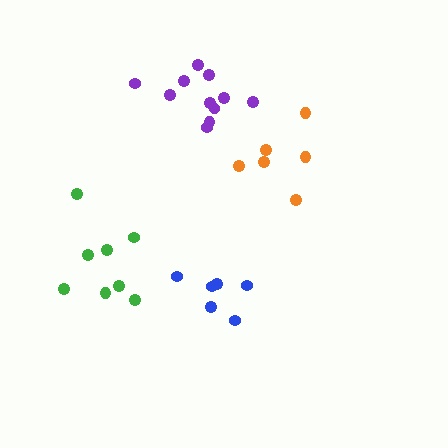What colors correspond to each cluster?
The clusters are colored: orange, green, blue, purple.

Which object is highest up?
The purple cluster is topmost.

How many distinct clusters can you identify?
There are 4 distinct clusters.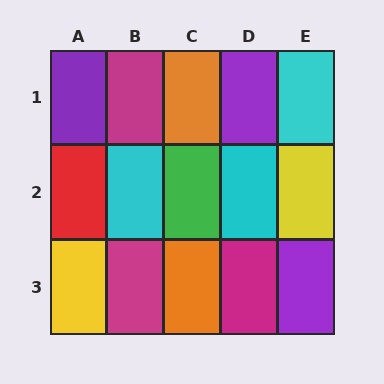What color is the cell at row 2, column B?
Cyan.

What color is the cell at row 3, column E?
Purple.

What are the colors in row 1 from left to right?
Purple, magenta, orange, purple, cyan.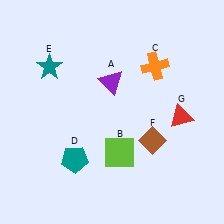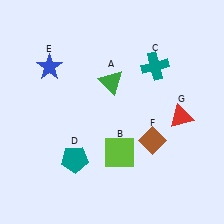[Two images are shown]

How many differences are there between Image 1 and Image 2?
There are 3 differences between the two images.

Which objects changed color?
A changed from purple to green. C changed from orange to teal. E changed from teal to blue.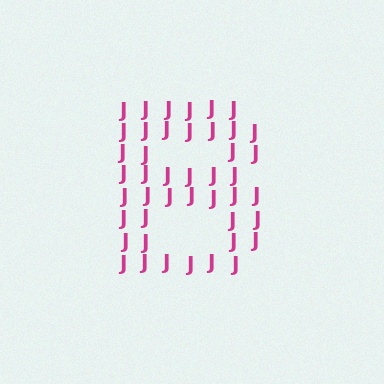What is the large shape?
The large shape is the letter B.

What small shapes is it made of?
It is made of small letter J's.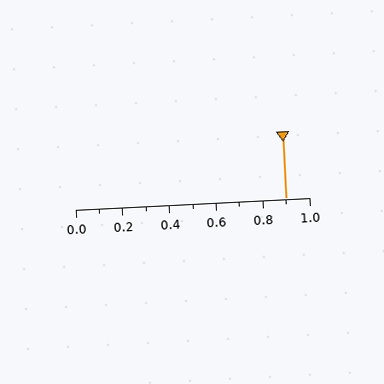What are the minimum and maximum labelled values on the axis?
The axis runs from 0.0 to 1.0.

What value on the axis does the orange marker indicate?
The marker indicates approximately 0.9.